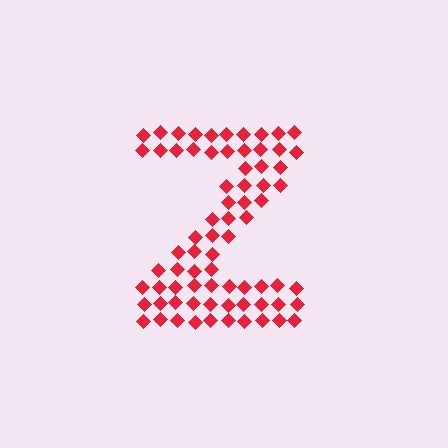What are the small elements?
The small elements are diamonds.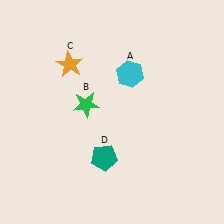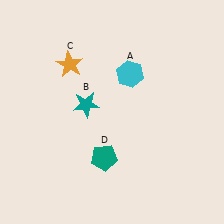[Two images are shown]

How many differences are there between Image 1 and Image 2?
There is 1 difference between the two images.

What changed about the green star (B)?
In Image 1, B is green. In Image 2, it changed to teal.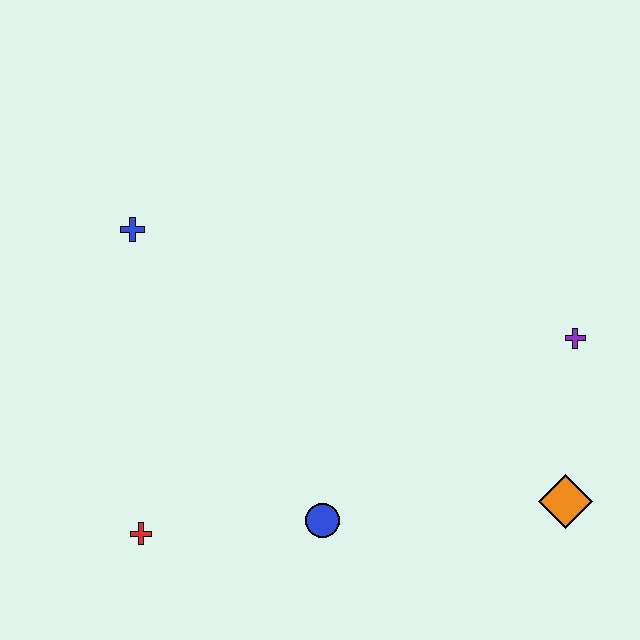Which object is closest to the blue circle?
The red cross is closest to the blue circle.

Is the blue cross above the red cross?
Yes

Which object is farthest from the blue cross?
The orange diamond is farthest from the blue cross.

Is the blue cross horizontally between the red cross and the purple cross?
No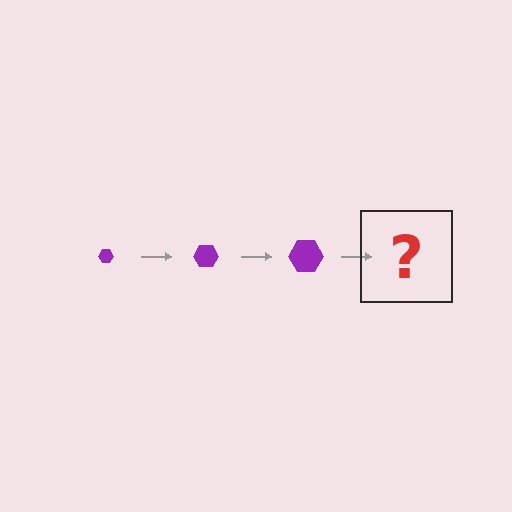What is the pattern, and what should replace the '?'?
The pattern is that the hexagon gets progressively larger each step. The '?' should be a purple hexagon, larger than the previous one.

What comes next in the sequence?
The next element should be a purple hexagon, larger than the previous one.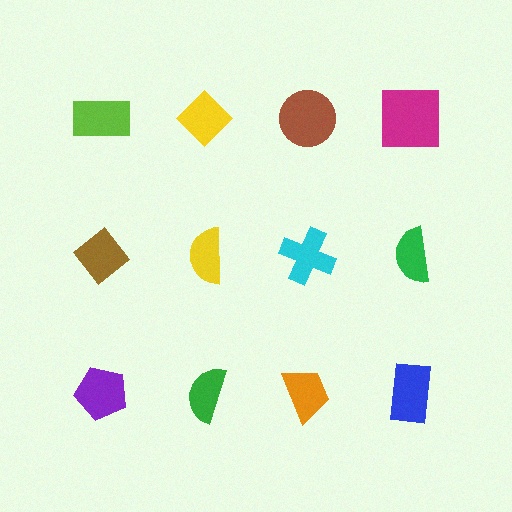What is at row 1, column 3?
A brown circle.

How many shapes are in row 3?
4 shapes.